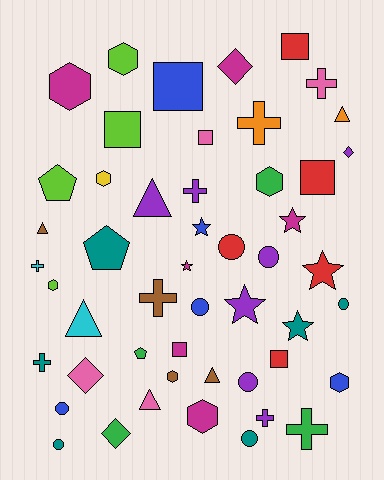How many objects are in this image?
There are 50 objects.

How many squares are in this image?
There are 7 squares.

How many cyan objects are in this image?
There are 2 cyan objects.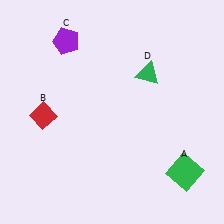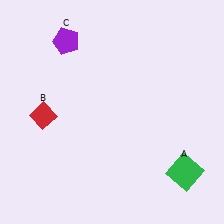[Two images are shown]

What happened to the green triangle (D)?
The green triangle (D) was removed in Image 2. It was in the top-right area of Image 1.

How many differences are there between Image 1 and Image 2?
There is 1 difference between the two images.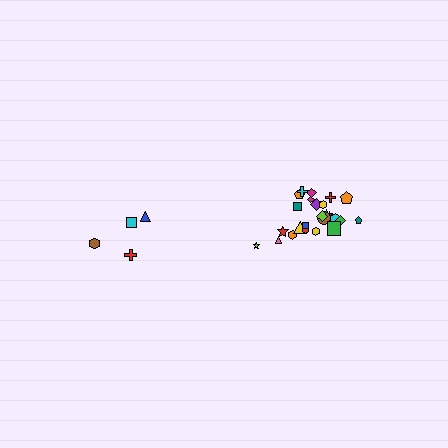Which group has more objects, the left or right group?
The right group.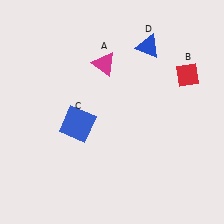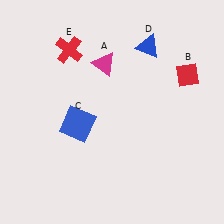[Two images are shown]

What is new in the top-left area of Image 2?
A red cross (E) was added in the top-left area of Image 2.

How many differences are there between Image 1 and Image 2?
There is 1 difference between the two images.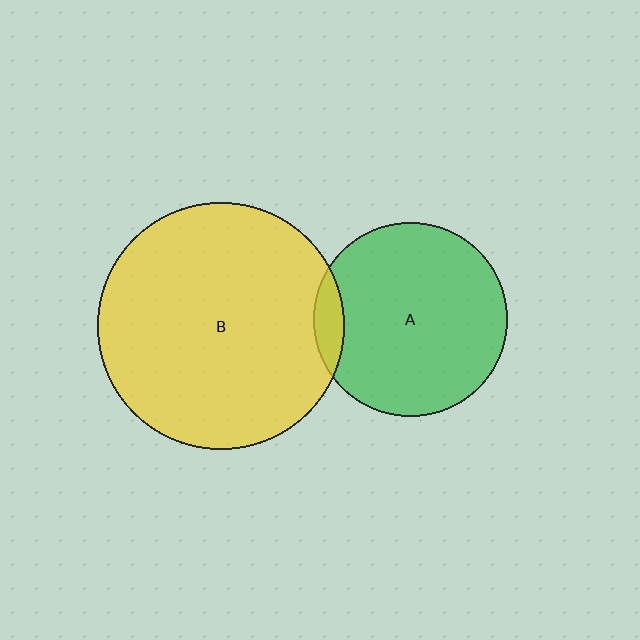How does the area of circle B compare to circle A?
Approximately 1.6 times.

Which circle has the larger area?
Circle B (yellow).